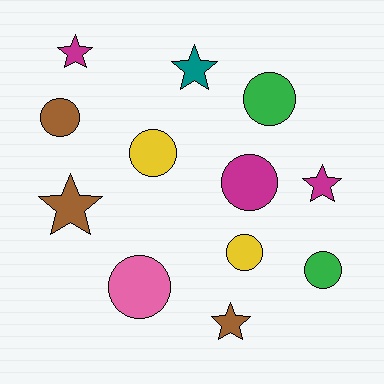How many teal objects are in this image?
There is 1 teal object.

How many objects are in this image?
There are 12 objects.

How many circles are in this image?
There are 7 circles.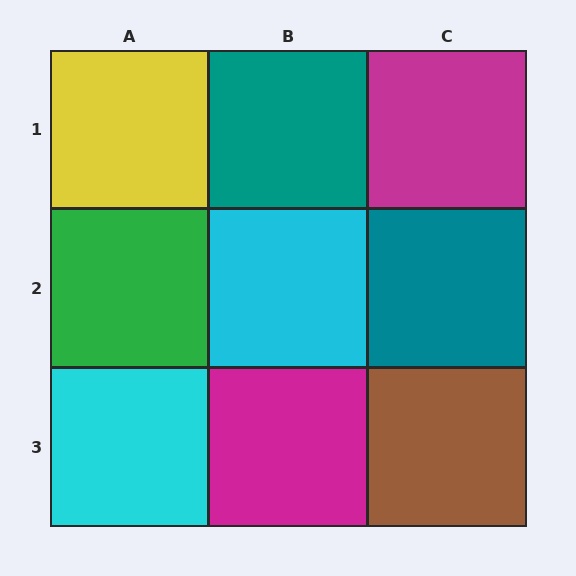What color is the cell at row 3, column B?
Magenta.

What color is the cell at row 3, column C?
Brown.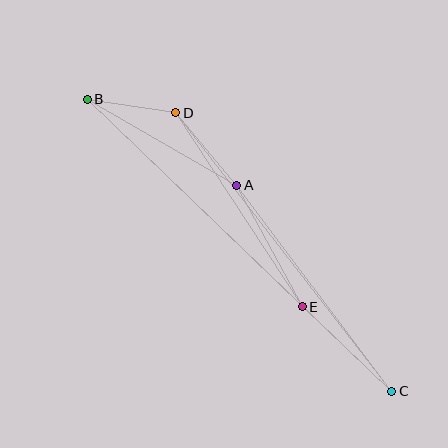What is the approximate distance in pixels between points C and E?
The distance between C and E is approximately 123 pixels.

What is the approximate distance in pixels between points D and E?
The distance between D and E is approximately 231 pixels.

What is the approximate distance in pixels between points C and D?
The distance between C and D is approximately 352 pixels.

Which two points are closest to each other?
Points B and D are closest to each other.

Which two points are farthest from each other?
Points B and C are farthest from each other.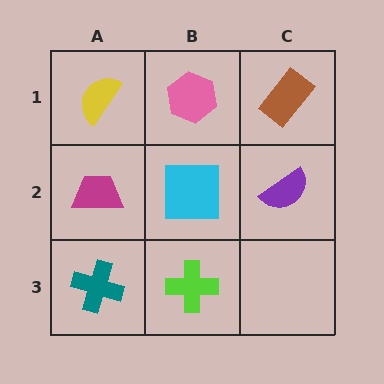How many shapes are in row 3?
2 shapes.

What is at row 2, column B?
A cyan square.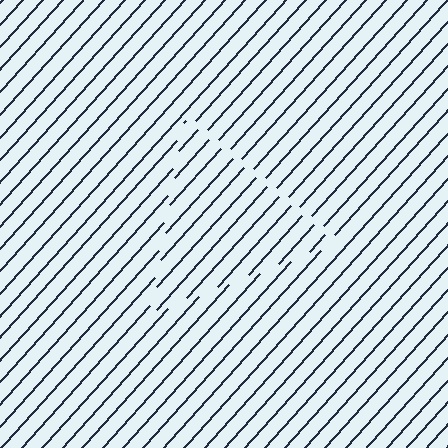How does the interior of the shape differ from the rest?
The interior of the shape contains the same grating, shifted by half a period — the contour is defined by the phase discontinuity where line-ends from the inner and outer gratings abut.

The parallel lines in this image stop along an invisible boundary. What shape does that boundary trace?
An illusory triangle. The interior of the shape contains the same grating, shifted by half a period — the contour is defined by the phase discontinuity where line-ends from the inner and outer gratings abut.